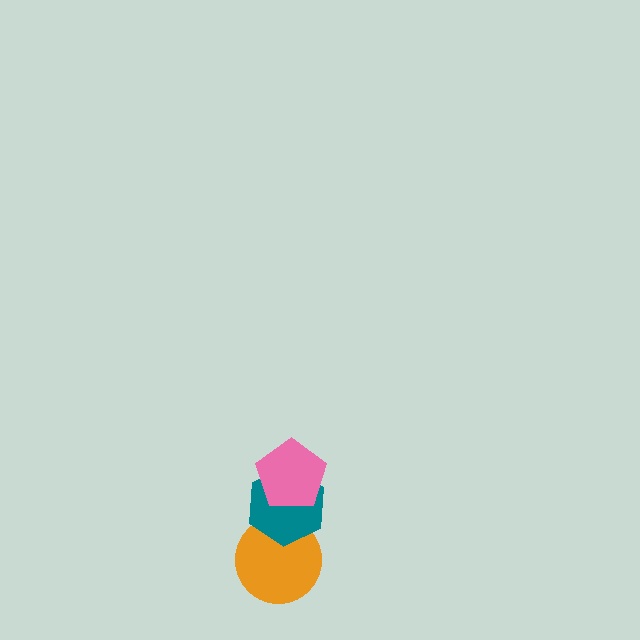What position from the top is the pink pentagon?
The pink pentagon is 1st from the top.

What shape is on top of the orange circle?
The teal hexagon is on top of the orange circle.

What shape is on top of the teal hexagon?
The pink pentagon is on top of the teal hexagon.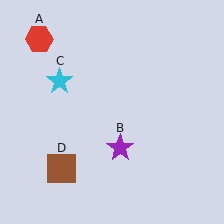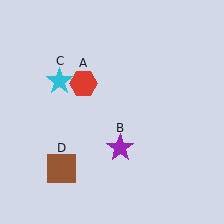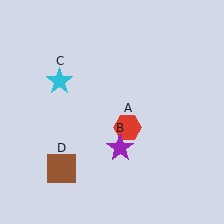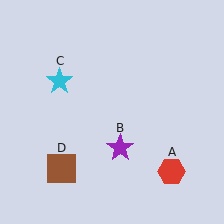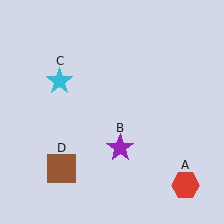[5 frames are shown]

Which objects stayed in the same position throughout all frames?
Purple star (object B) and cyan star (object C) and brown square (object D) remained stationary.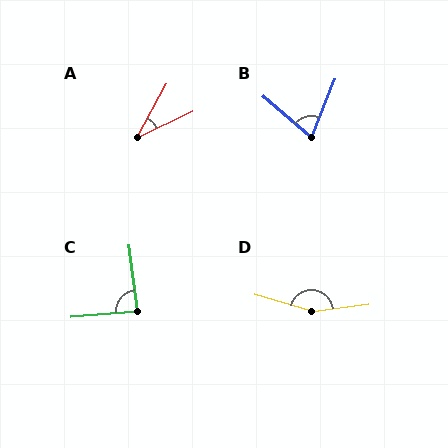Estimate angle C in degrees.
Approximately 88 degrees.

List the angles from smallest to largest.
A (36°), B (71°), C (88°), D (157°).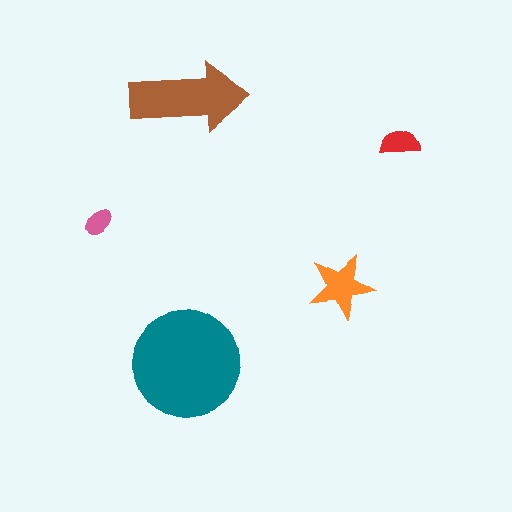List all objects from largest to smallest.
The teal circle, the brown arrow, the orange star, the red semicircle, the pink ellipse.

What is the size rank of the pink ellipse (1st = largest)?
5th.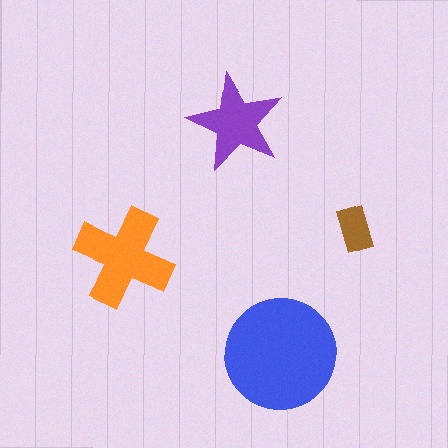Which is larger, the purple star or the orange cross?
The orange cross.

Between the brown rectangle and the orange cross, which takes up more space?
The orange cross.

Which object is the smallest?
The brown rectangle.